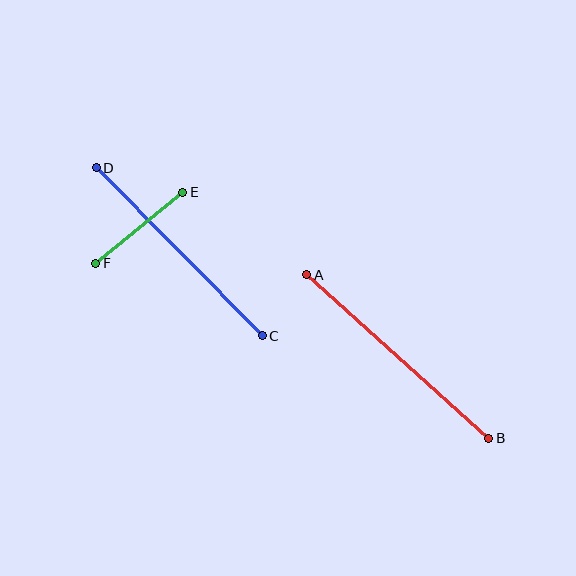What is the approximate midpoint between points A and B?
The midpoint is at approximately (398, 357) pixels.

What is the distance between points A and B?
The distance is approximately 245 pixels.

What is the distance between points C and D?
The distance is approximately 237 pixels.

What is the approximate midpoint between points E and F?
The midpoint is at approximately (139, 228) pixels.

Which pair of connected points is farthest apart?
Points A and B are farthest apart.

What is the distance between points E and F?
The distance is approximately 112 pixels.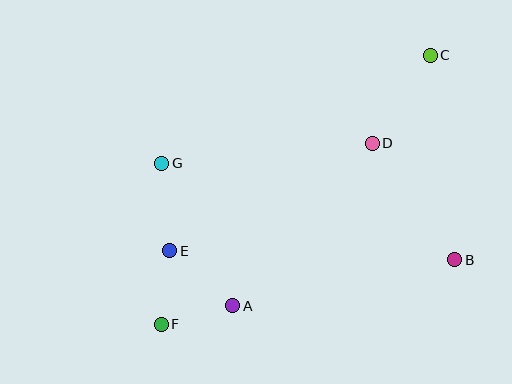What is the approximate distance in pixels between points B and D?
The distance between B and D is approximately 143 pixels.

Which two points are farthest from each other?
Points C and F are farthest from each other.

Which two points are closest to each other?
Points A and F are closest to each other.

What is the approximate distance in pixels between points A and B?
The distance between A and B is approximately 227 pixels.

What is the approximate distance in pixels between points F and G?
The distance between F and G is approximately 161 pixels.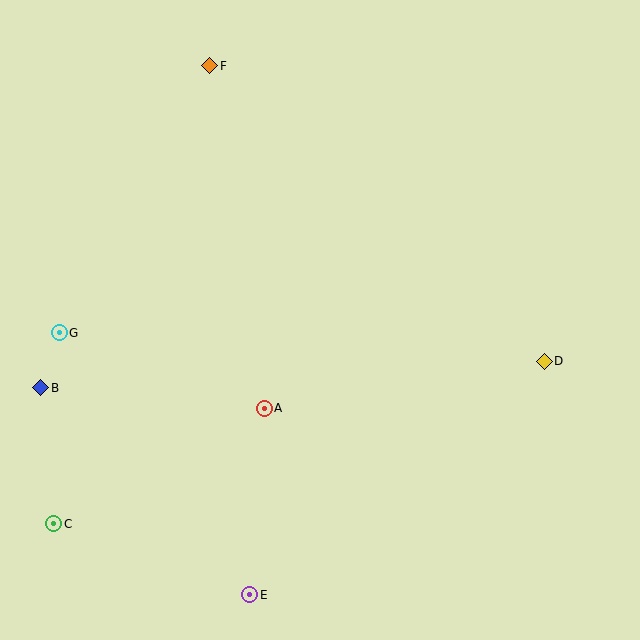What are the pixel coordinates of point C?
Point C is at (54, 524).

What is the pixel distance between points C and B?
The distance between C and B is 136 pixels.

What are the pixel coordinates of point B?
Point B is at (41, 388).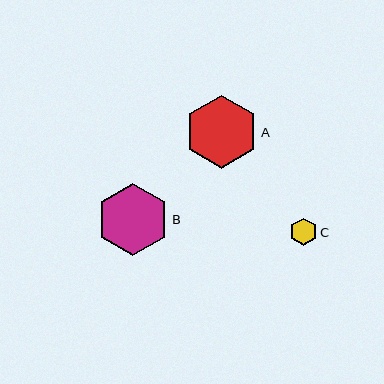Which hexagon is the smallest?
Hexagon C is the smallest with a size of approximately 27 pixels.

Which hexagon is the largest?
Hexagon A is the largest with a size of approximately 73 pixels.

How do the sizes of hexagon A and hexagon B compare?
Hexagon A and hexagon B are approximately the same size.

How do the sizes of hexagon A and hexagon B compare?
Hexagon A and hexagon B are approximately the same size.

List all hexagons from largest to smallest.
From largest to smallest: A, B, C.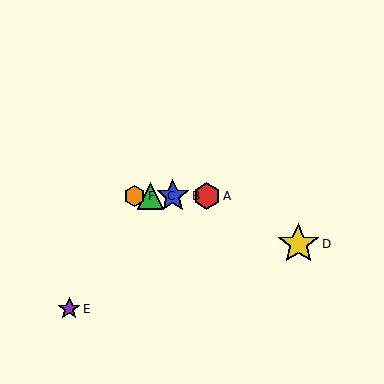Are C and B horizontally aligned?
Yes, both are at y≈196.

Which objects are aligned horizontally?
Objects A, B, C, F are aligned horizontally.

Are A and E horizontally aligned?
No, A is at y≈196 and E is at y≈309.